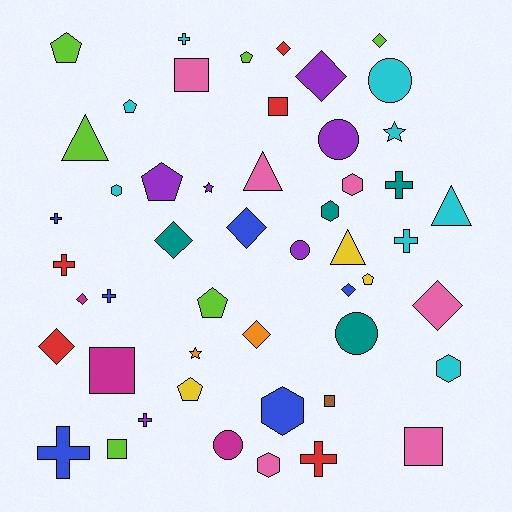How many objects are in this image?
There are 50 objects.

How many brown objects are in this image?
There is 1 brown object.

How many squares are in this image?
There are 6 squares.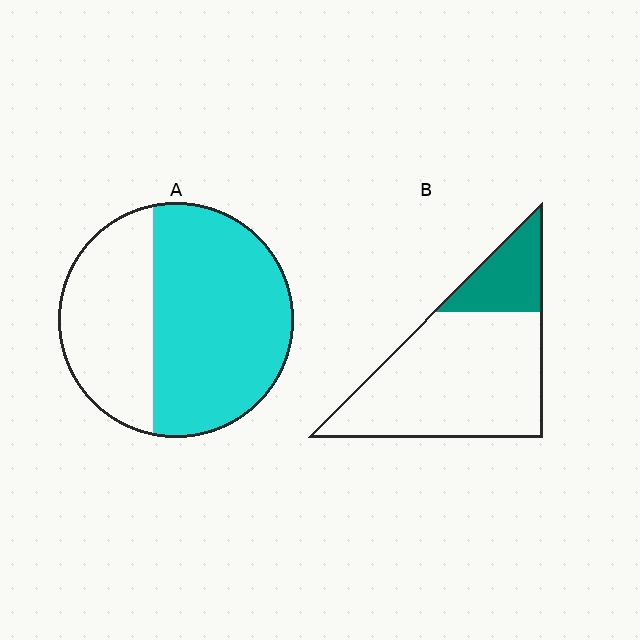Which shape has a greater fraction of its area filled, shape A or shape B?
Shape A.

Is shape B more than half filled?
No.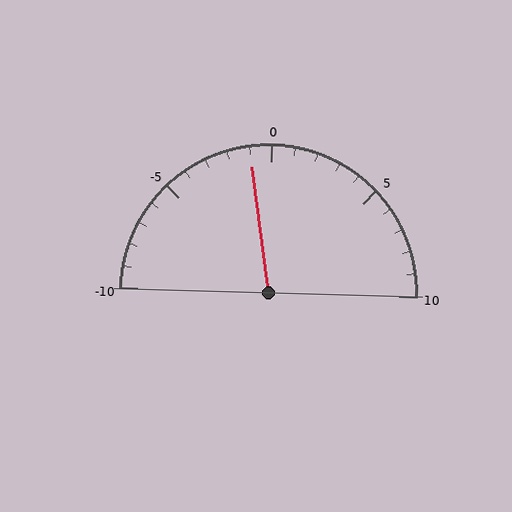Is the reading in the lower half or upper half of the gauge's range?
The reading is in the lower half of the range (-10 to 10).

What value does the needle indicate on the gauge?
The needle indicates approximately -1.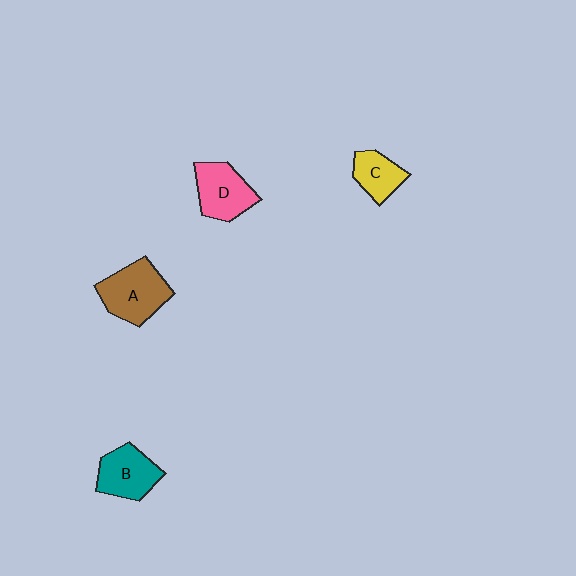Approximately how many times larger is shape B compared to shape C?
Approximately 1.3 times.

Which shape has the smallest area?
Shape C (yellow).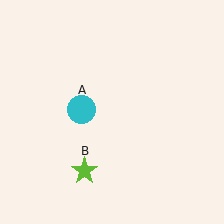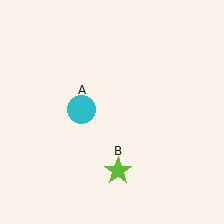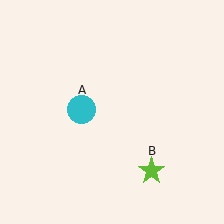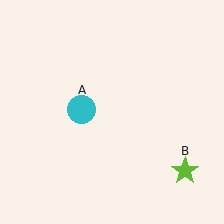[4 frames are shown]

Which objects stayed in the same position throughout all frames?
Cyan circle (object A) remained stationary.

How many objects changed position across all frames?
1 object changed position: lime star (object B).